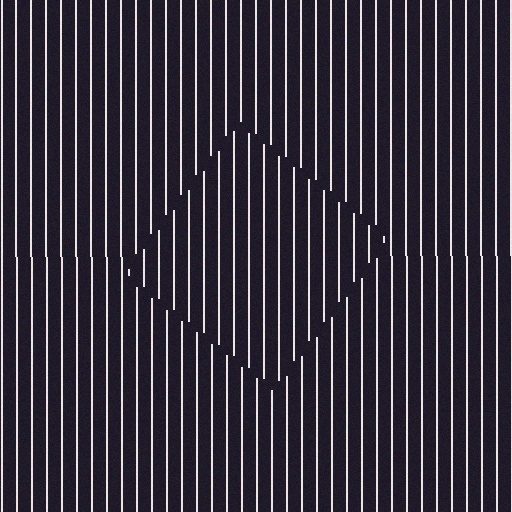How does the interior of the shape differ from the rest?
The interior of the shape contains the same grating, shifted by half a period — the contour is defined by the phase discontinuity where line-ends from the inner and outer gratings abut.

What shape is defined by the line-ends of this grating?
An illusory square. The interior of the shape contains the same grating, shifted by half a period — the contour is defined by the phase discontinuity where line-ends from the inner and outer gratings abut.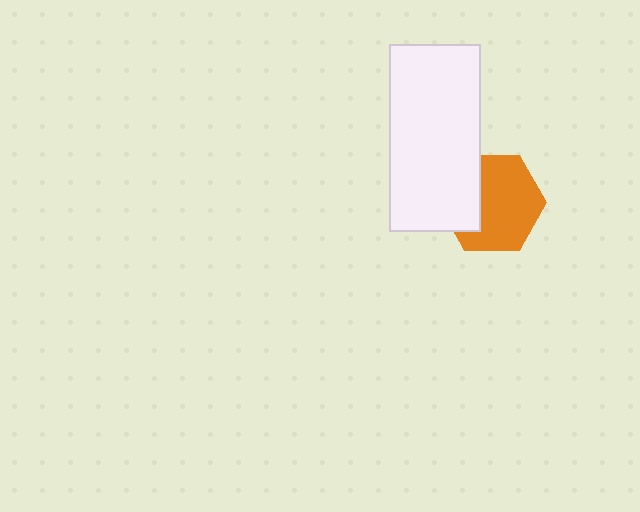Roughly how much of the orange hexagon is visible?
Most of it is visible (roughly 68%).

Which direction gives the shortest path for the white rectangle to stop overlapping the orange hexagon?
Moving left gives the shortest separation.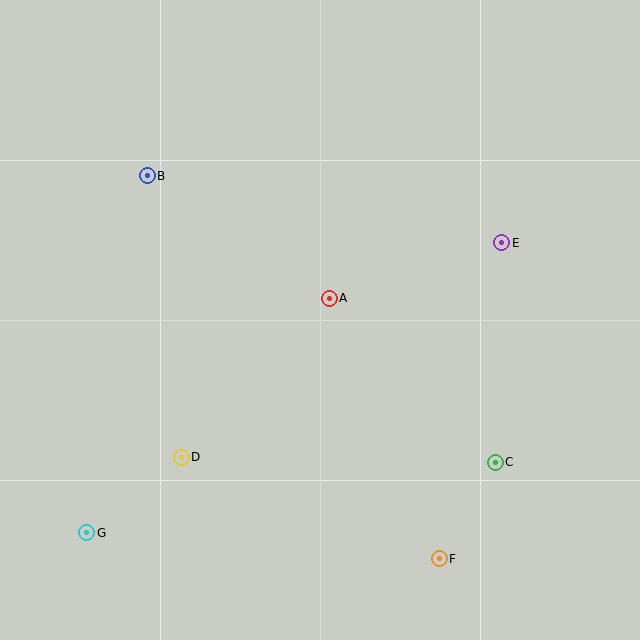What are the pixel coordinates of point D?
Point D is at (181, 457).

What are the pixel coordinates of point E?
Point E is at (502, 243).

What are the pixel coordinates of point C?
Point C is at (495, 462).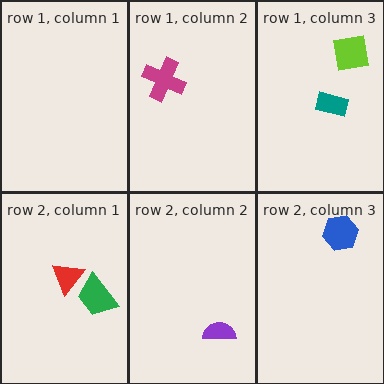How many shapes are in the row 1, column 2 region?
1.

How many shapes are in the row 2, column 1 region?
2.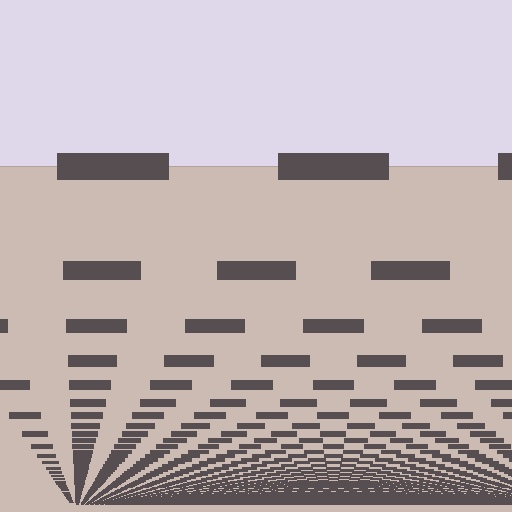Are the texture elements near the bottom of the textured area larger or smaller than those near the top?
Smaller. The gradient is inverted — elements near the bottom are smaller and denser.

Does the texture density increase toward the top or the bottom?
Density increases toward the bottom.